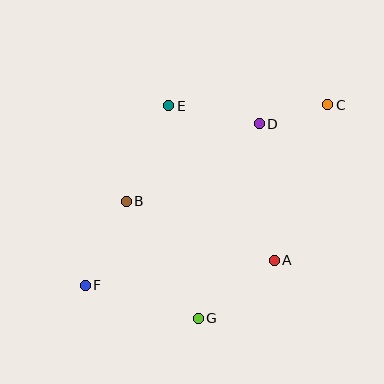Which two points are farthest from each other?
Points C and F are farthest from each other.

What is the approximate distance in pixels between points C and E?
The distance between C and E is approximately 159 pixels.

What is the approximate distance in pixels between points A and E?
The distance between A and E is approximately 187 pixels.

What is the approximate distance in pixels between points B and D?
The distance between B and D is approximately 154 pixels.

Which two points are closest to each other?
Points C and D are closest to each other.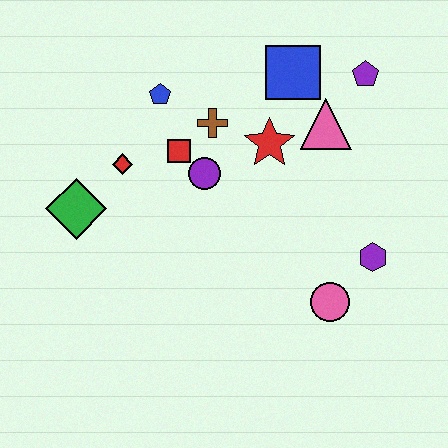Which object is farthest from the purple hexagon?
The green diamond is farthest from the purple hexagon.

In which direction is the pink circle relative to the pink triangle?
The pink circle is below the pink triangle.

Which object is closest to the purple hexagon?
The pink circle is closest to the purple hexagon.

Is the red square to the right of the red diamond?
Yes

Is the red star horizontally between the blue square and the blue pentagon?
Yes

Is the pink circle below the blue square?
Yes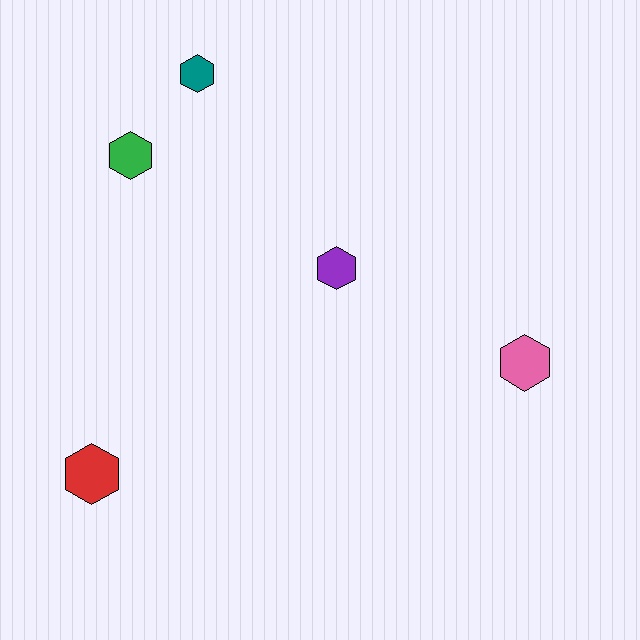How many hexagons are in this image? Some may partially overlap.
There are 5 hexagons.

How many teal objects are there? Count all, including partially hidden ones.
There is 1 teal object.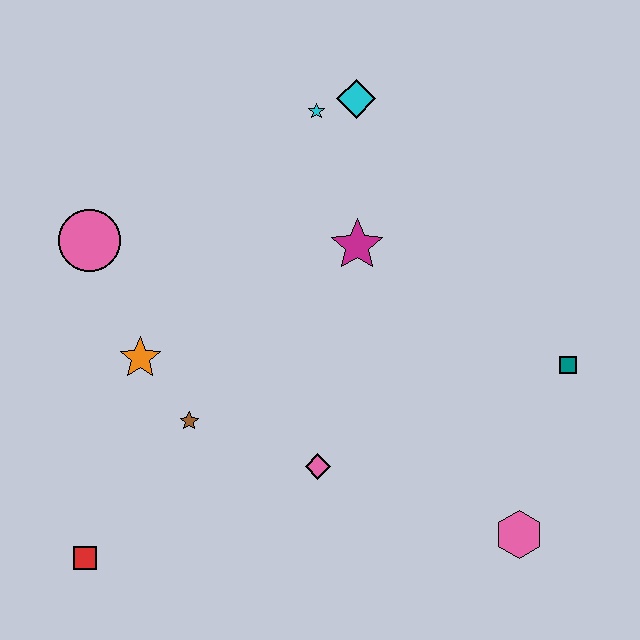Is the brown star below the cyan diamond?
Yes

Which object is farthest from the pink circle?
The pink hexagon is farthest from the pink circle.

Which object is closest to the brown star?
The orange star is closest to the brown star.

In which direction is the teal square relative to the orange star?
The teal square is to the right of the orange star.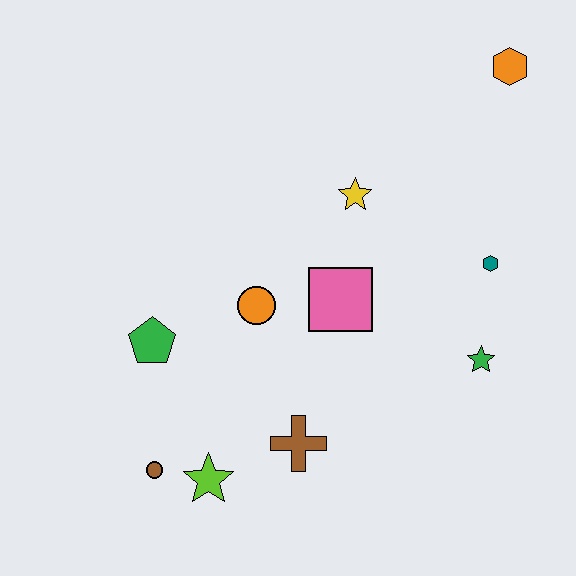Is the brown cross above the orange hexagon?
No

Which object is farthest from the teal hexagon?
The brown circle is farthest from the teal hexagon.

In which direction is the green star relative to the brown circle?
The green star is to the right of the brown circle.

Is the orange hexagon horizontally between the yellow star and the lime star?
No